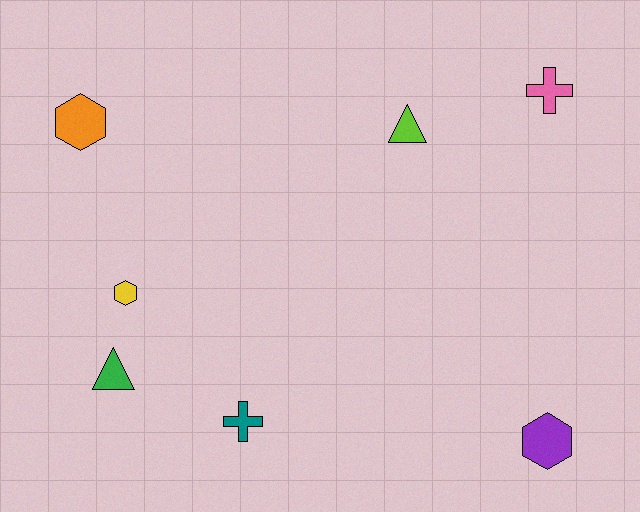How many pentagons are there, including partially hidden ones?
There are no pentagons.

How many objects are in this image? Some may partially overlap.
There are 7 objects.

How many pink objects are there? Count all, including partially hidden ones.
There is 1 pink object.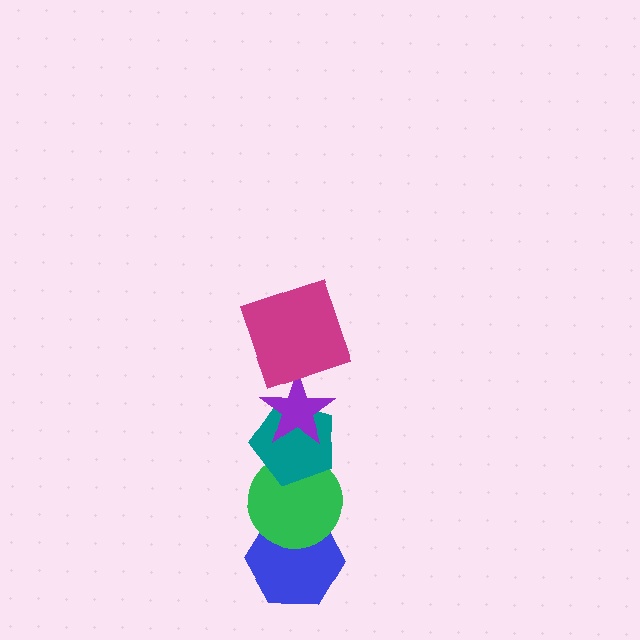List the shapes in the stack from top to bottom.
From top to bottom: the magenta square, the purple star, the teal pentagon, the green circle, the blue hexagon.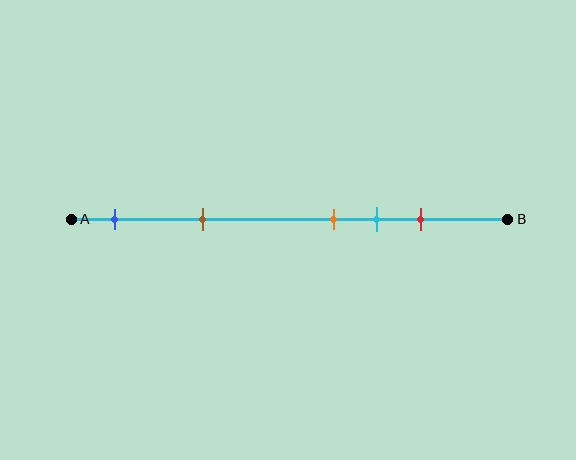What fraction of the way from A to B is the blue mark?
The blue mark is approximately 10% (0.1) of the way from A to B.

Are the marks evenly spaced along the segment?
No, the marks are not evenly spaced.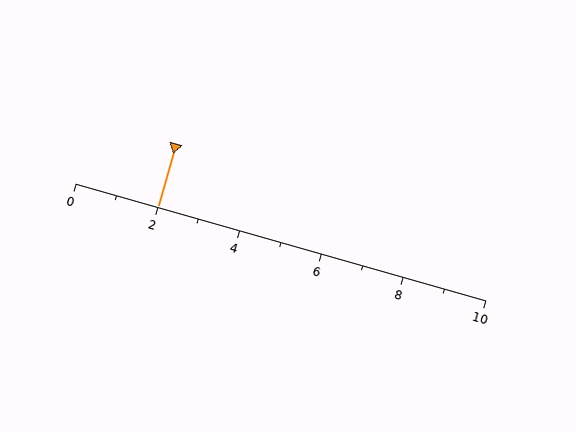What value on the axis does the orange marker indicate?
The marker indicates approximately 2.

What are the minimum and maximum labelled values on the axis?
The axis runs from 0 to 10.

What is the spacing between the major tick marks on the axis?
The major ticks are spaced 2 apart.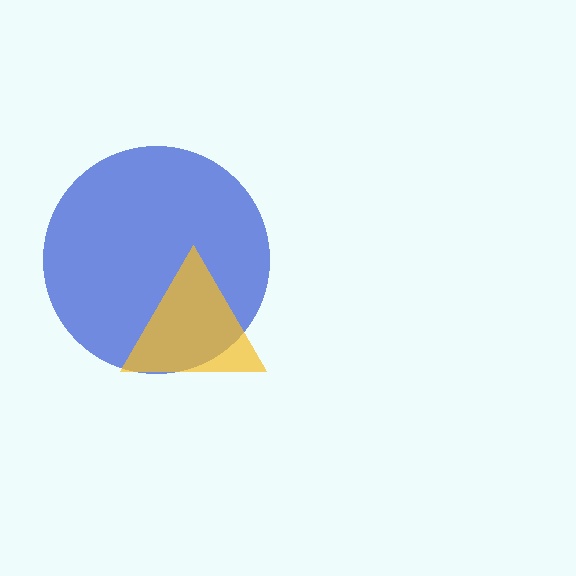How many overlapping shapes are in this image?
There are 2 overlapping shapes in the image.